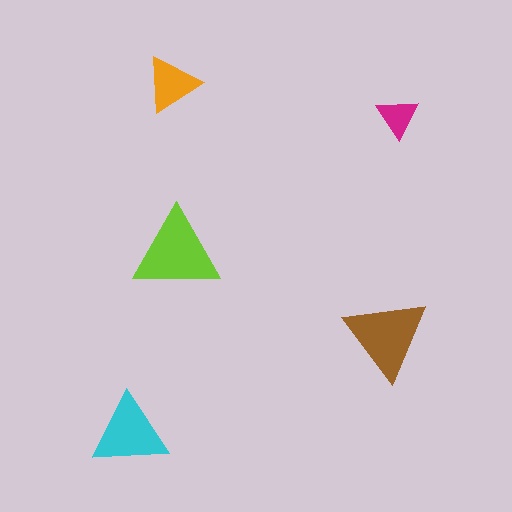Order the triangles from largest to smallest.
the lime one, the brown one, the cyan one, the orange one, the magenta one.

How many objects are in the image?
There are 5 objects in the image.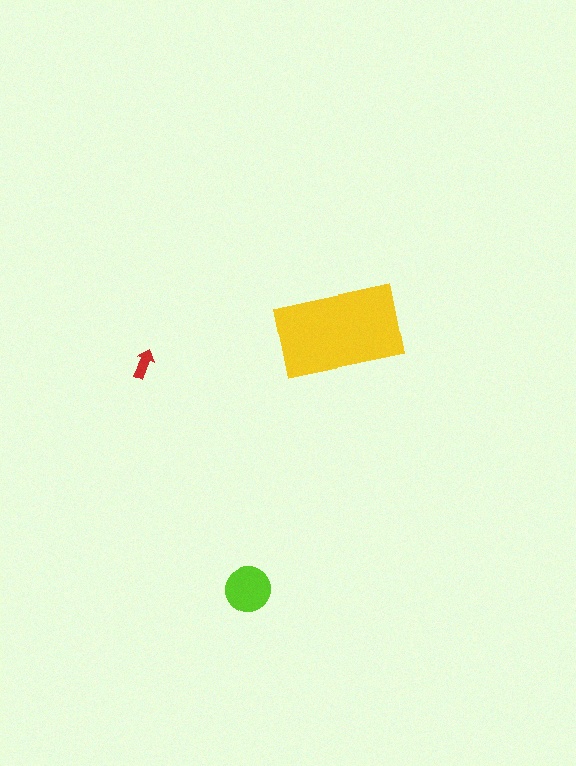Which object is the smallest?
The red arrow.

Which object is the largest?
The yellow rectangle.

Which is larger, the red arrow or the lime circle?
The lime circle.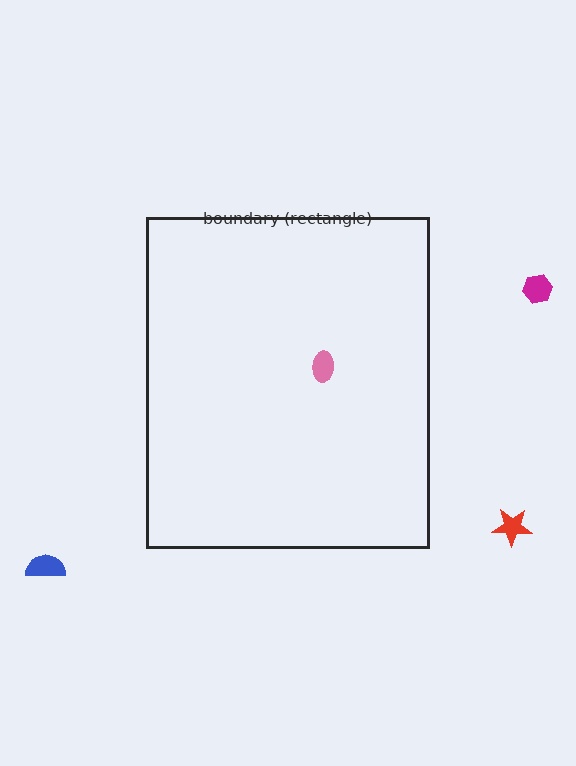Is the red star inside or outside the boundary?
Outside.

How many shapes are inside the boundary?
1 inside, 3 outside.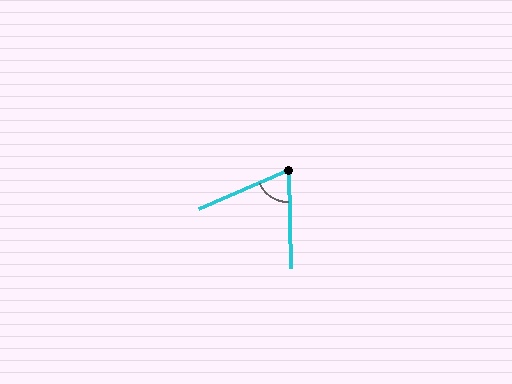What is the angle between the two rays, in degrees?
Approximately 68 degrees.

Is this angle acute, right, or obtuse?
It is acute.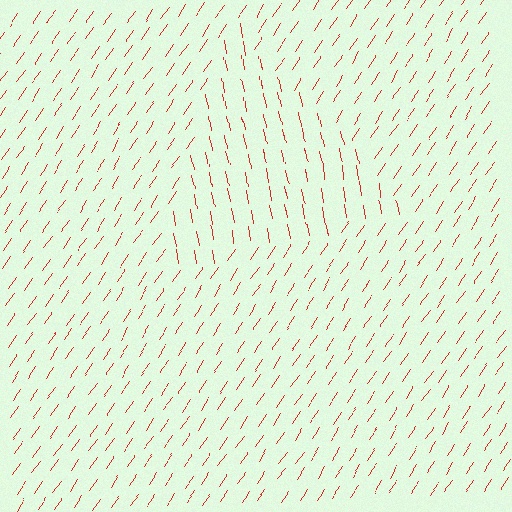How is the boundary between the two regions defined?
The boundary is defined purely by a change in line orientation (approximately 45 degrees difference). All lines are the same color and thickness.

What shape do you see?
I see a triangle.